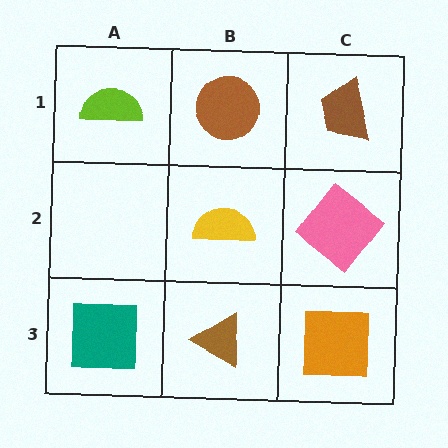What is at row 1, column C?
A brown trapezoid.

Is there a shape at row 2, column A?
No, that cell is empty.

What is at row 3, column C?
An orange square.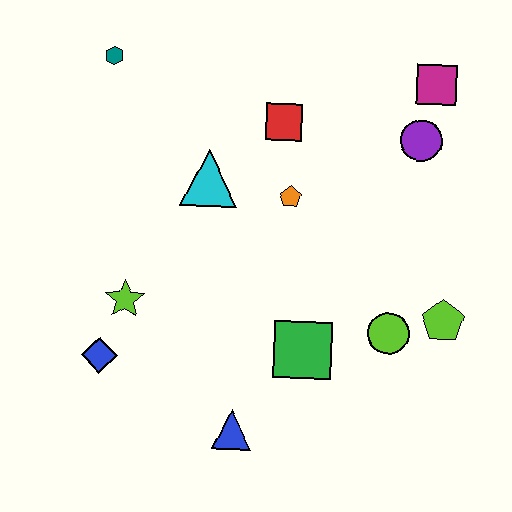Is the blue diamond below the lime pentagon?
Yes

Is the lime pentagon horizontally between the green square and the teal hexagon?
No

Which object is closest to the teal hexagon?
The cyan triangle is closest to the teal hexagon.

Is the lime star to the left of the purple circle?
Yes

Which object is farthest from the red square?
The blue triangle is farthest from the red square.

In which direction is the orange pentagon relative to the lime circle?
The orange pentagon is above the lime circle.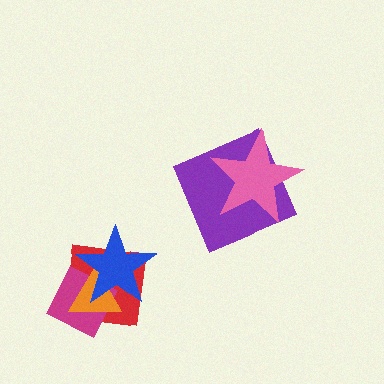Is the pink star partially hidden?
No, no other shape covers it.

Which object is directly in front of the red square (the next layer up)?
The magenta diamond is directly in front of the red square.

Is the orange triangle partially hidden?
Yes, it is partially covered by another shape.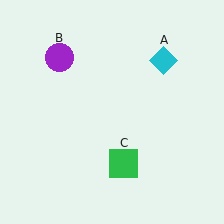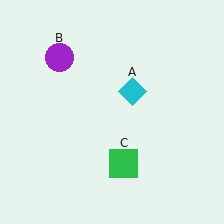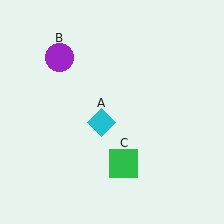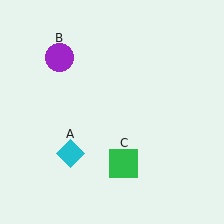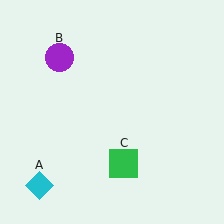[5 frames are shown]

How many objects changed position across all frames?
1 object changed position: cyan diamond (object A).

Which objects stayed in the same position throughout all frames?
Purple circle (object B) and green square (object C) remained stationary.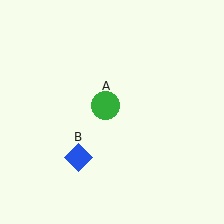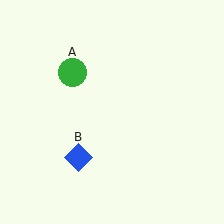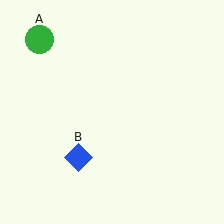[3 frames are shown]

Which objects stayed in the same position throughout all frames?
Blue diamond (object B) remained stationary.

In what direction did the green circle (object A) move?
The green circle (object A) moved up and to the left.